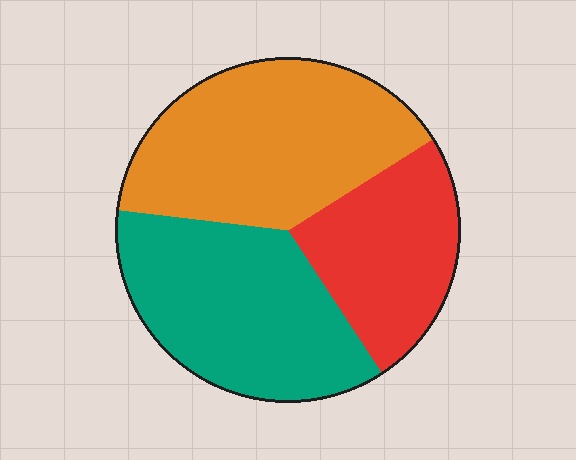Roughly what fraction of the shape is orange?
Orange takes up between a quarter and a half of the shape.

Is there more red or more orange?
Orange.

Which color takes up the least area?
Red, at roughly 25%.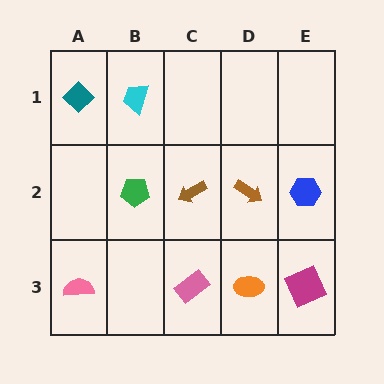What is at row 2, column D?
A brown arrow.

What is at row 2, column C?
A brown arrow.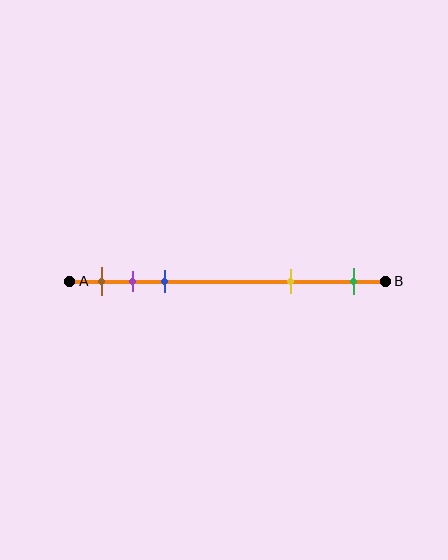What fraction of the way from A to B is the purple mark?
The purple mark is approximately 20% (0.2) of the way from A to B.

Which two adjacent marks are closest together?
The purple and blue marks are the closest adjacent pair.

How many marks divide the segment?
There are 5 marks dividing the segment.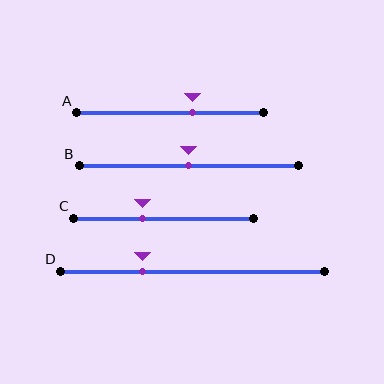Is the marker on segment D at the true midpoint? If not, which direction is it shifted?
No, the marker on segment D is shifted to the left by about 19% of the segment length.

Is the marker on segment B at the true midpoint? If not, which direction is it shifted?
Yes, the marker on segment B is at the true midpoint.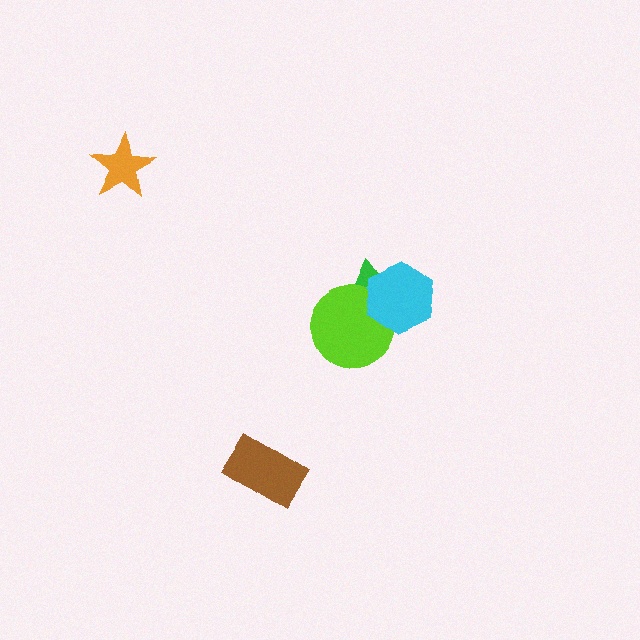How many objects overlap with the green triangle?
2 objects overlap with the green triangle.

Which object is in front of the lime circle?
The cyan hexagon is in front of the lime circle.